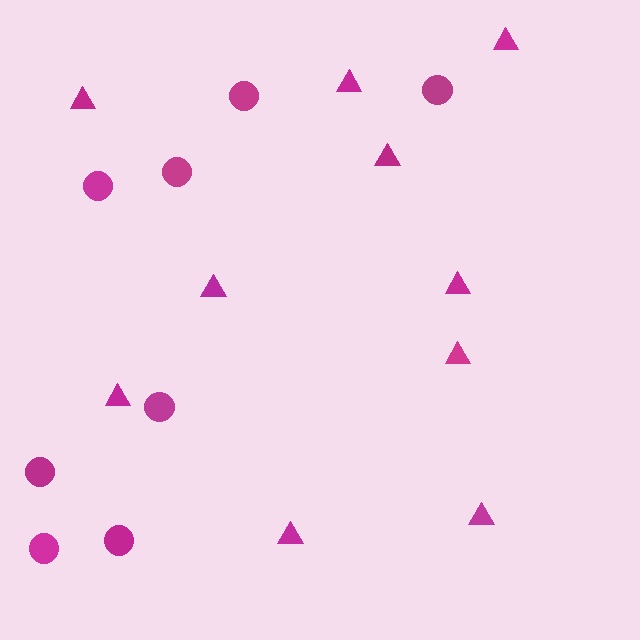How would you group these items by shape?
There are 2 groups: one group of triangles (10) and one group of circles (8).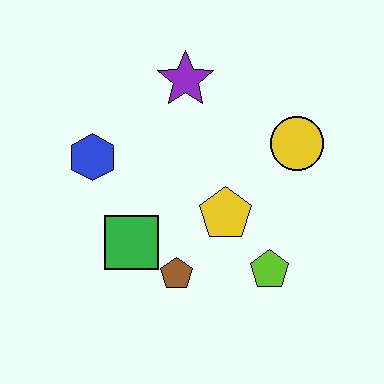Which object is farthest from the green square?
The yellow circle is farthest from the green square.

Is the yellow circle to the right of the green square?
Yes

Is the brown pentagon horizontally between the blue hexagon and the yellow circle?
Yes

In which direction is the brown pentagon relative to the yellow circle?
The brown pentagon is below the yellow circle.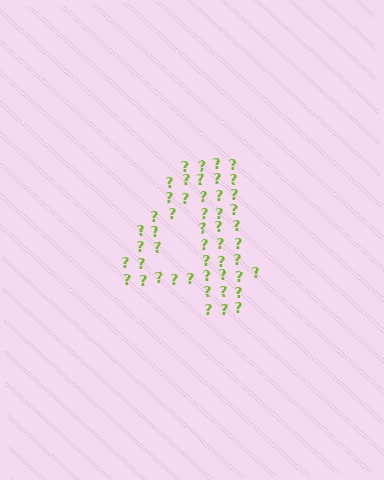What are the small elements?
The small elements are question marks.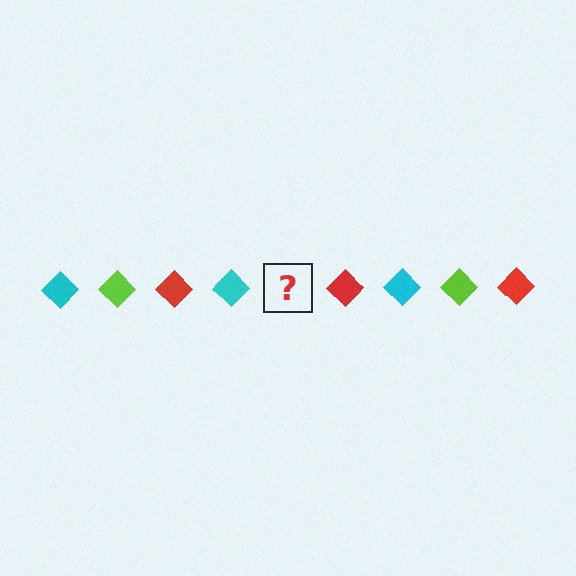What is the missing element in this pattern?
The missing element is a lime diamond.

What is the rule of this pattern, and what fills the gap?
The rule is that the pattern cycles through cyan, lime, red diamonds. The gap should be filled with a lime diamond.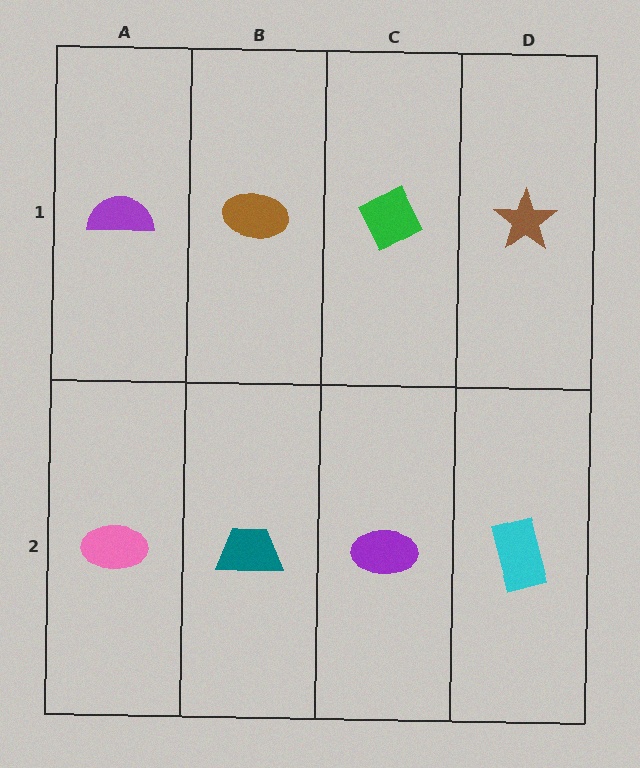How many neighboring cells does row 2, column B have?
3.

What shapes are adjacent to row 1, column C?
A purple ellipse (row 2, column C), a brown ellipse (row 1, column B), a brown star (row 1, column D).